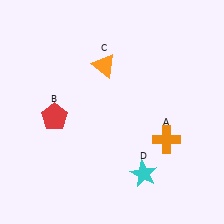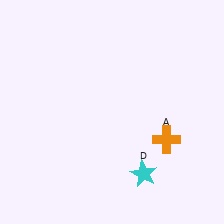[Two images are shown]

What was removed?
The red pentagon (B), the orange triangle (C) were removed in Image 2.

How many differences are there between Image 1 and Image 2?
There are 2 differences between the two images.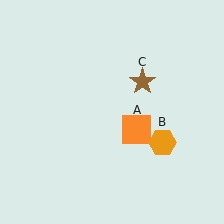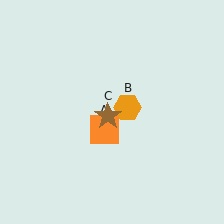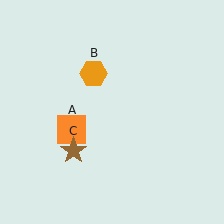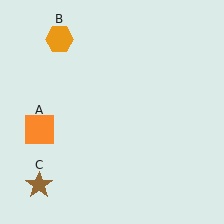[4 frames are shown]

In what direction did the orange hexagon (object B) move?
The orange hexagon (object B) moved up and to the left.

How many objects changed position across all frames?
3 objects changed position: orange square (object A), orange hexagon (object B), brown star (object C).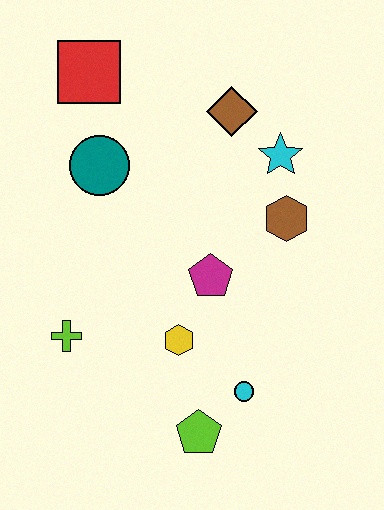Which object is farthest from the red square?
The lime pentagon is farthest from the red square.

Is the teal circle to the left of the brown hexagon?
Yes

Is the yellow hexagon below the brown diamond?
Yes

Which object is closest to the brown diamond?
The cyan star is closest to the brown diamond.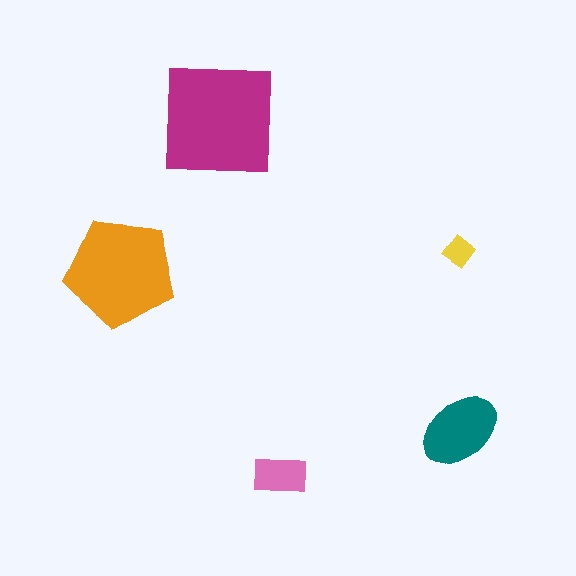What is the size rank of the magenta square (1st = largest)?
1st.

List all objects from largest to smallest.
The magenta square, the orange pentagon, the teal ellipse, the pink rectangle, the yellow diamond.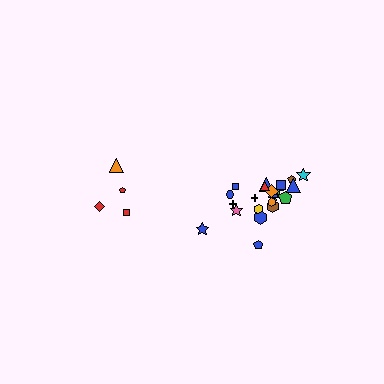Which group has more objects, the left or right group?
The right group.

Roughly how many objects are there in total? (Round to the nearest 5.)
Roughly 25 objects in total.